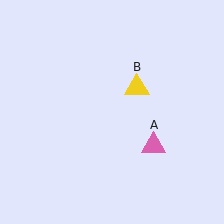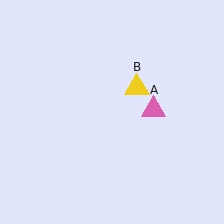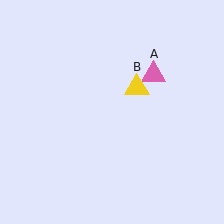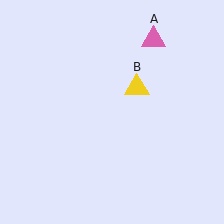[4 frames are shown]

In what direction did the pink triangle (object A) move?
The pink triangle (object A) moved up.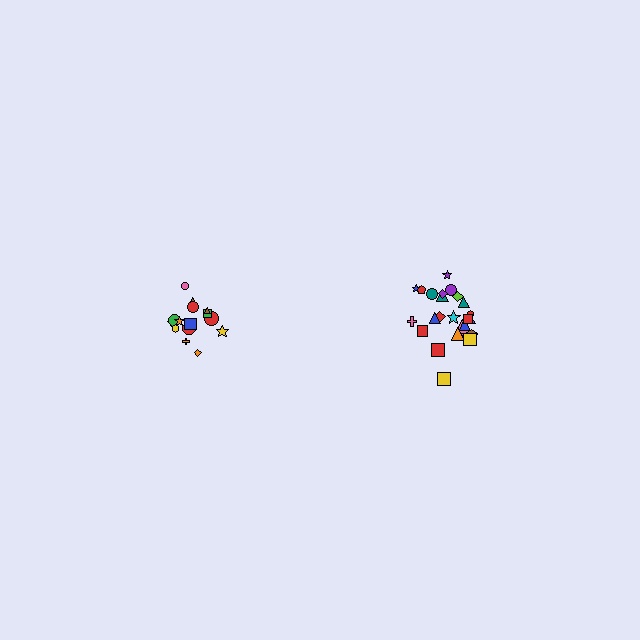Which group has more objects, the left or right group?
The right group.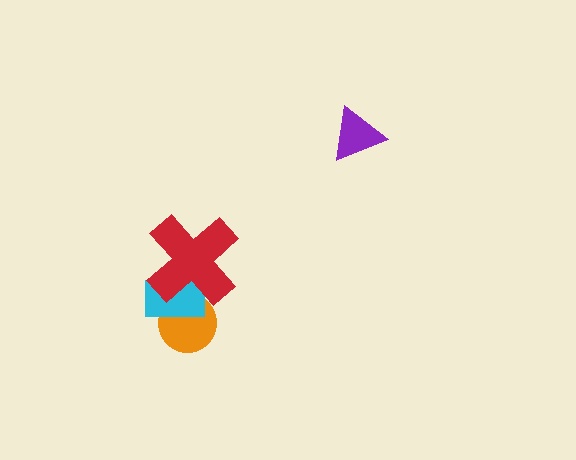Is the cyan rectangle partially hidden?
Yes, it is partially covered by another shape.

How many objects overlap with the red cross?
2 objects overlap with the red cross.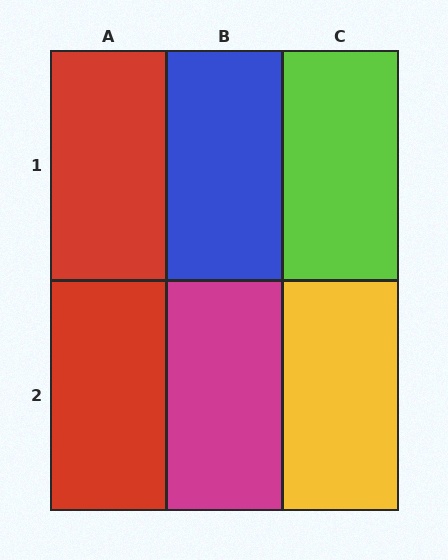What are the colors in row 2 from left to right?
Red, magenta, yellow.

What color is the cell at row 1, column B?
Blue.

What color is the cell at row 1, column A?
Red.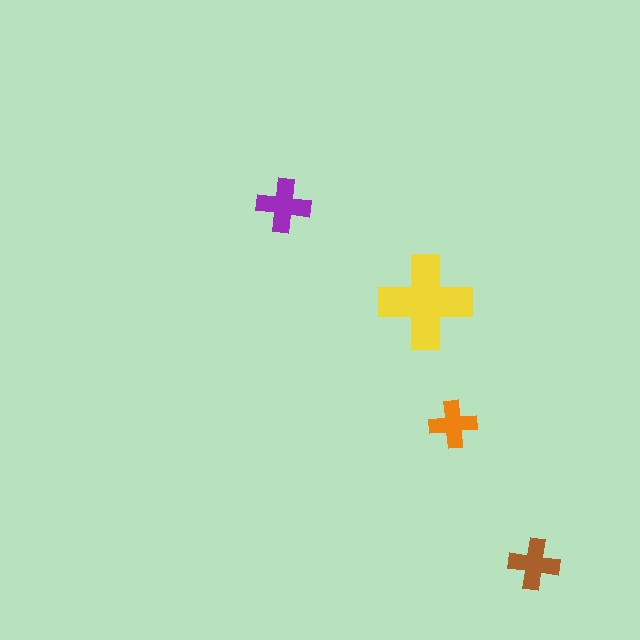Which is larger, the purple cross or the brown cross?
The purple one.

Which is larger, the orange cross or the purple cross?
The purple one.